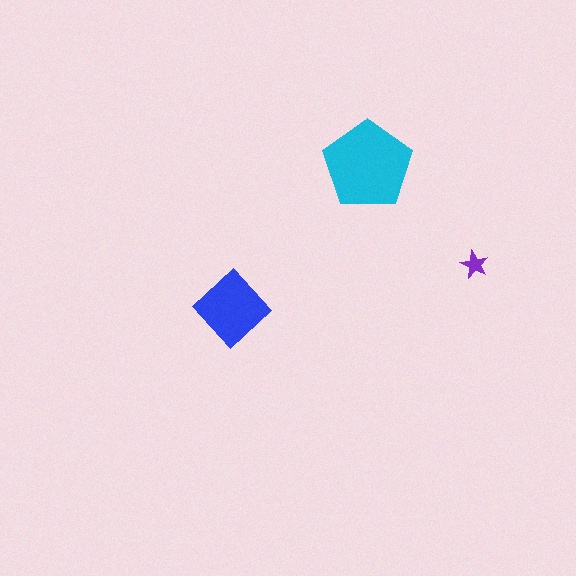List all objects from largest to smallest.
The cyan pentagon, the blue diamond, the purple star.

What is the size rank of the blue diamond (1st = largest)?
2nd.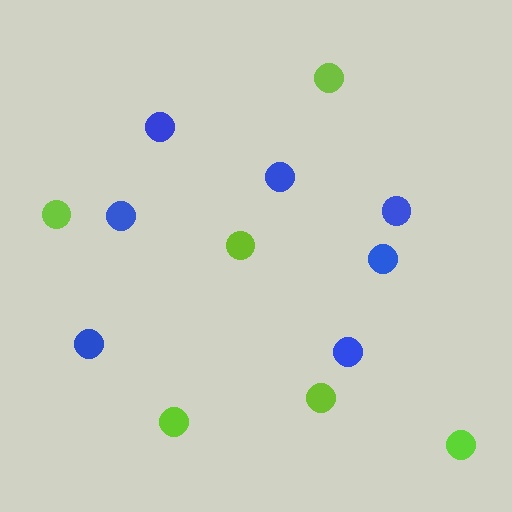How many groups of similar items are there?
There are 2 groups: one group of blue circles (7) and one group of lime circles (6).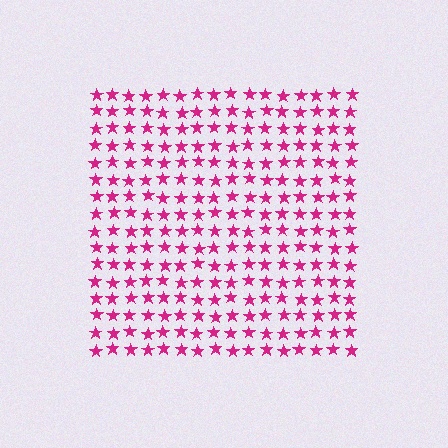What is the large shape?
The large shape is a square.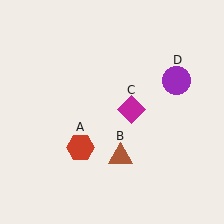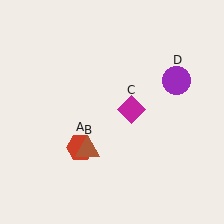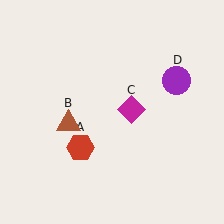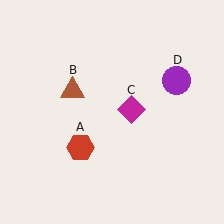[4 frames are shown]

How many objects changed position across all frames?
1 object changed position: brown triangle (object B).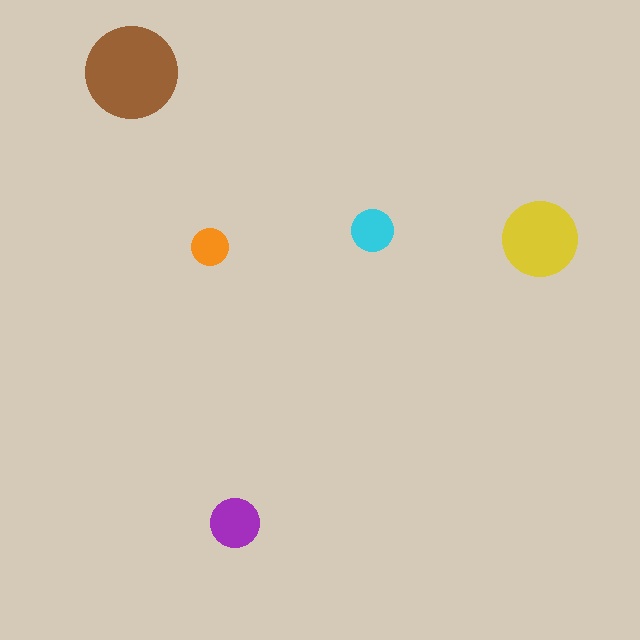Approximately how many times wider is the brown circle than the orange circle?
About 2.5 times wider.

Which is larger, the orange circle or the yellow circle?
The yellow one.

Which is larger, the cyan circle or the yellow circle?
The yellow one.